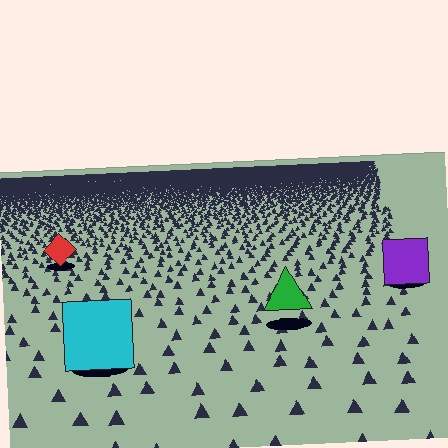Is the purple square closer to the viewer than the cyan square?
No. The cyan square is closer — you can tell from the texture gradient: the ground texture is coarser near it.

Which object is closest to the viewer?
The cyan square is closest. The texture marks near it are larger and more spread out.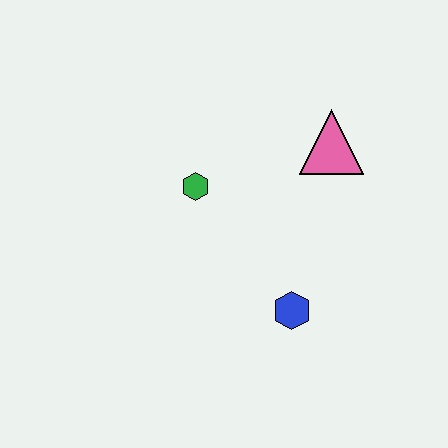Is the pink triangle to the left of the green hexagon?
No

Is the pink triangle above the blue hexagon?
Yes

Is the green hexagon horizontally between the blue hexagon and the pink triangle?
No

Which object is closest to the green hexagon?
The pink triangle is closest to the green hexagon.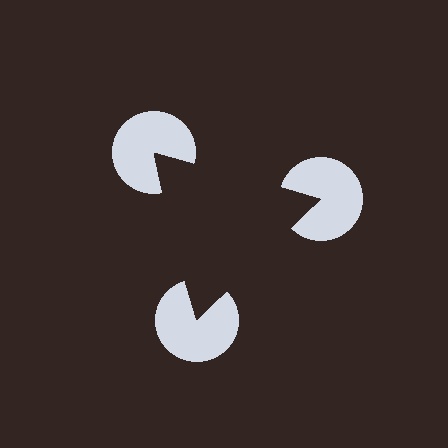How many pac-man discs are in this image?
There are 3 — one at each vertex of the illusory triangle.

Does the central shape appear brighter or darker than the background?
It typically appears slightly darker than the background, even though no actual brightness change is drawn.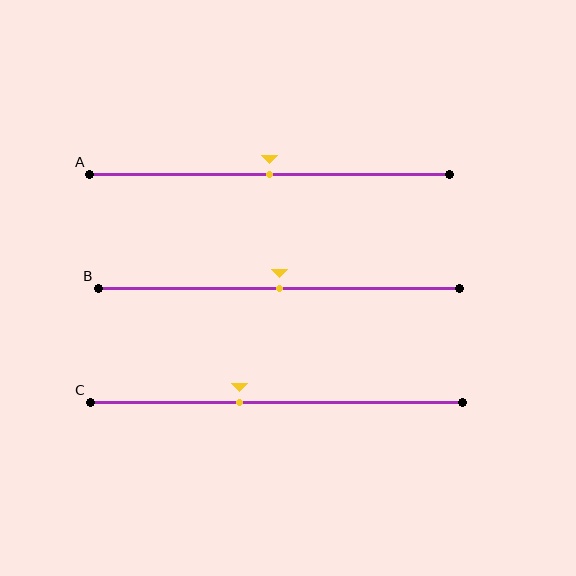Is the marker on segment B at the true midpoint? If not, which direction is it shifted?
Yes, the marker on segment B is at the true midpoint.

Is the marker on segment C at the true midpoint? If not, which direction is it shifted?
No, the marker on segment C is shifted to the left by about 10% of the segment length.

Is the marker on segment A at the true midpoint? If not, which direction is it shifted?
Yes, the marker on segment A is at the true midpoint.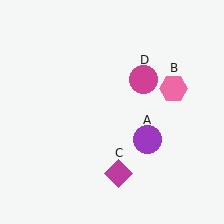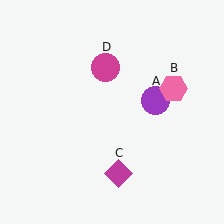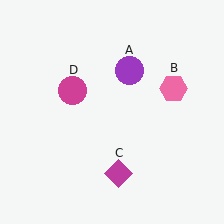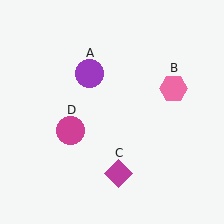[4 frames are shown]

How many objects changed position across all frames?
2 objects changed position: purple circle (object A), magenta circle (object D).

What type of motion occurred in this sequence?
The purple circle (object A), magenta circle (object D) rotated counterclockwise around the center of the scene.